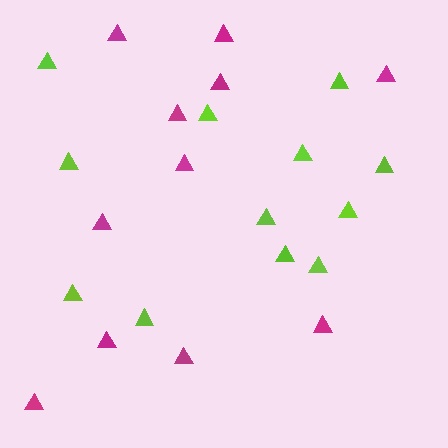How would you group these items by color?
There are 2 groups: one group of magenta triangles (11) and one group of lime triangles (12).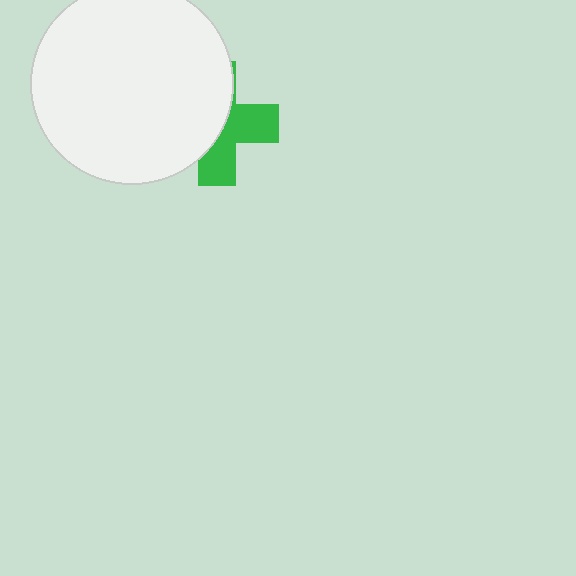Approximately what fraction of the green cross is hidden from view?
Roughly 55% of the green cross is hidden behind the white circle.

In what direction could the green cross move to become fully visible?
The green cross could move right. That would shift it out from behind the white circle entirely.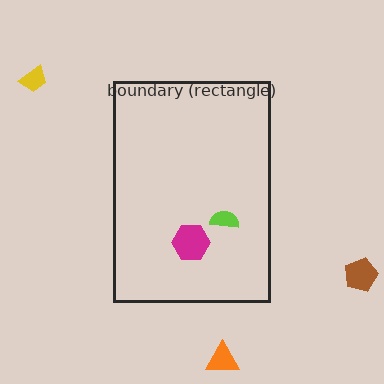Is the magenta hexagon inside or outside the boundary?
Inside.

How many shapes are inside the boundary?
2 inside, 3 outside.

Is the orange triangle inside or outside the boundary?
Outside.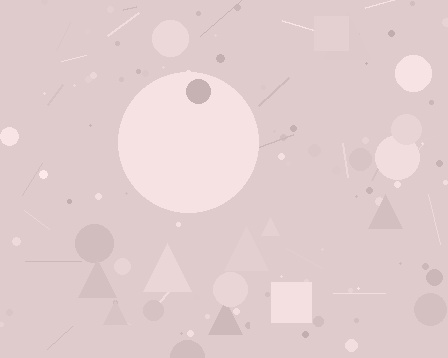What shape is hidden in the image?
A circle is hidden in the image.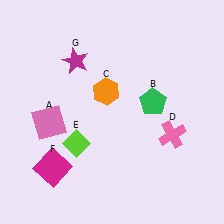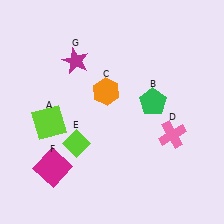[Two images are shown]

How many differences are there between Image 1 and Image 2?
There is 1 difference between the two images.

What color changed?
The square (A) changed from pink in Image 1 to lime in Image 2.